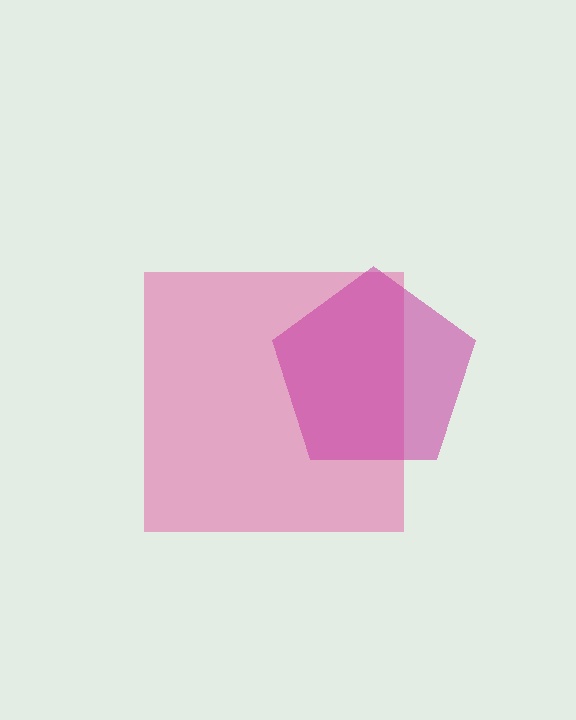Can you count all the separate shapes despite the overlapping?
Yes, there are 2 separate shapes.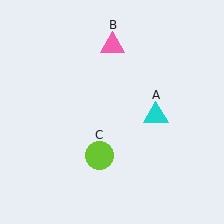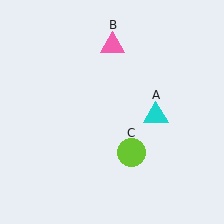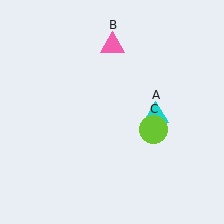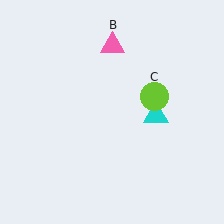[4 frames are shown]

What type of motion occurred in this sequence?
The lime circle (object C) rotated counterclockwise around the center of the scene.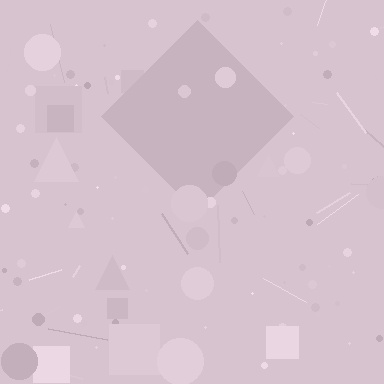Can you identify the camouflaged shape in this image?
The camouflaged shape is a diamond.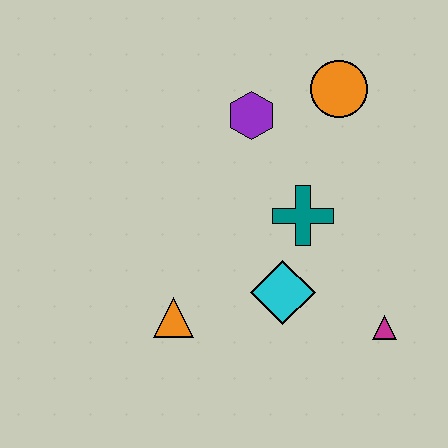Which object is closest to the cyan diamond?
The teal cross is closest to the cyan diamond.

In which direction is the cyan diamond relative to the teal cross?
The cyan diamond is below the teal cross.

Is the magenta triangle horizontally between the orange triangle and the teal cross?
No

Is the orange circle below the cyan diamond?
No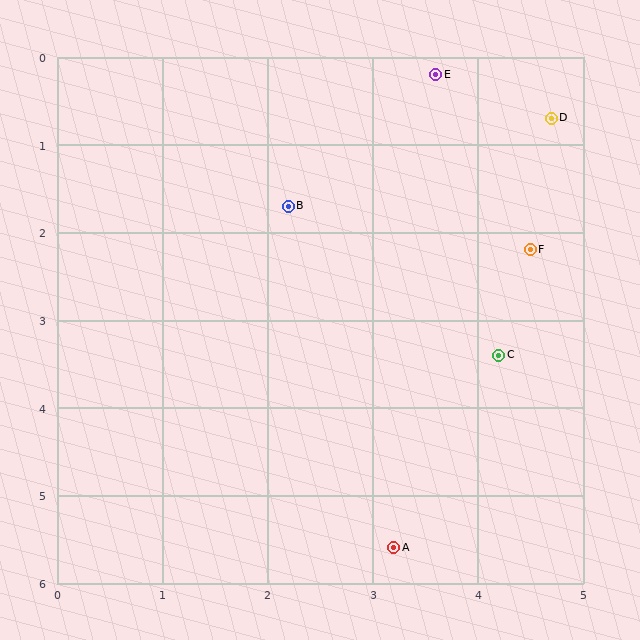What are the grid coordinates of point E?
Point E is at approximately (3.6, 0.2).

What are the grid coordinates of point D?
Point D is at approximately (4.7, 0.7).